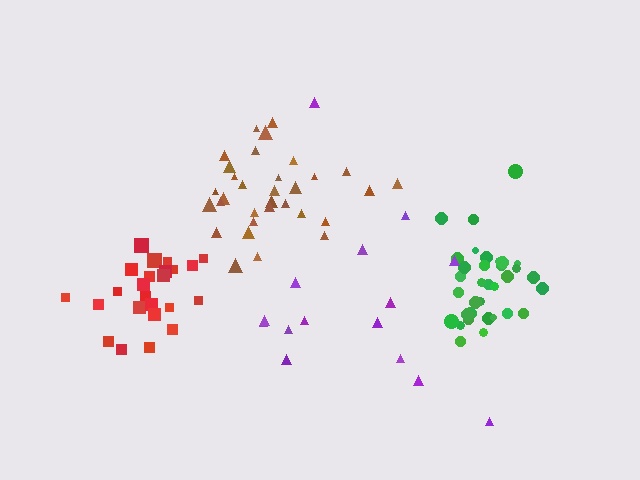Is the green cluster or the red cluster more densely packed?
Green.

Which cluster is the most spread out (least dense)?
Purple.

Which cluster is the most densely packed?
Green.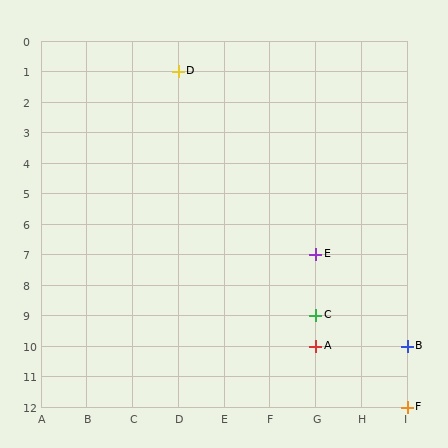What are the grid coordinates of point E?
Point E is at grid coordinates (G, 7).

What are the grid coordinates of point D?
Point D is at grid coordinates (D, 1).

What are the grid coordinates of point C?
Point C is at grid coordinates (G, 9).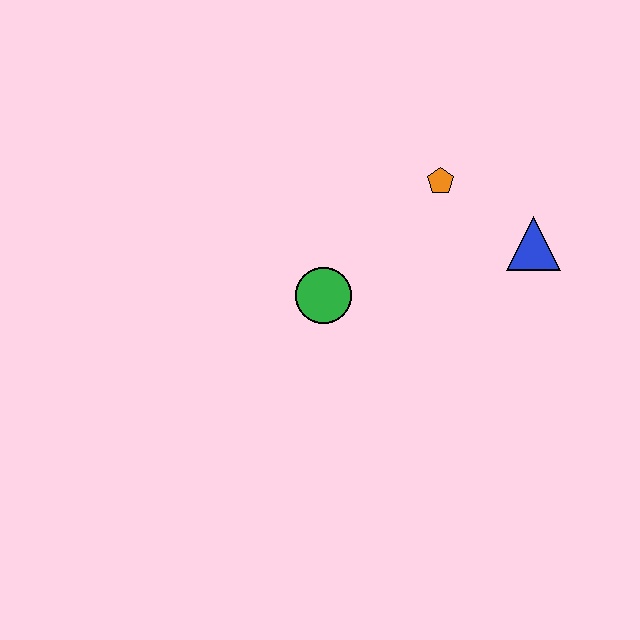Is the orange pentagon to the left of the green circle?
No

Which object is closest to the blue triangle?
The orange pentagon is closest to the blue triangle.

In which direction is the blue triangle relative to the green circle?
The blue triangle is to the right of the green circle.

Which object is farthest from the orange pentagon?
The green circle is farthest from the orange pentagon.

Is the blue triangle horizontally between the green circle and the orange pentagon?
No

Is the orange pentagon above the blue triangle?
Yes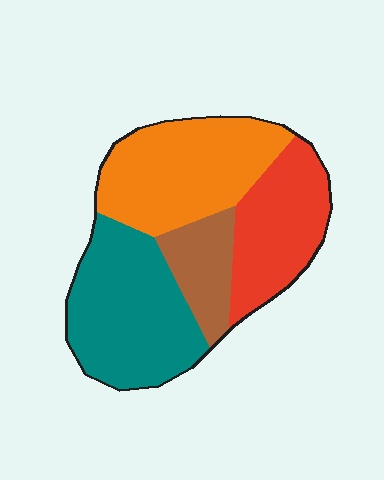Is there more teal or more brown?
Teal.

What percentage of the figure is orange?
Orange takes up about one third (1/3) of the figure.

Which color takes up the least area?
Brown, at roughly 15%.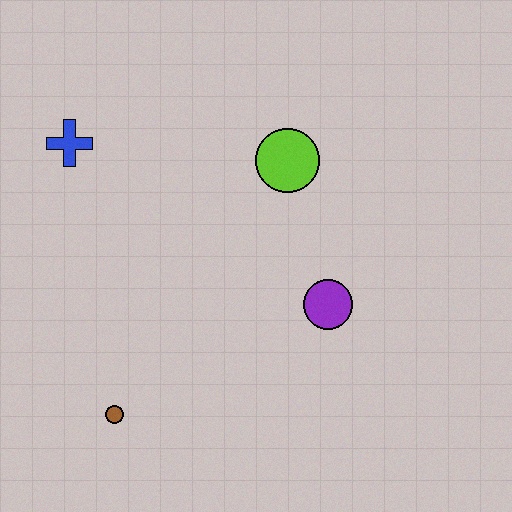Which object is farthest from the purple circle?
The blue cross is farthest from the purple circle.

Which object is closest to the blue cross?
The lime circle is closest to the blue cross.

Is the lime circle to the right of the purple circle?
No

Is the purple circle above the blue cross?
No